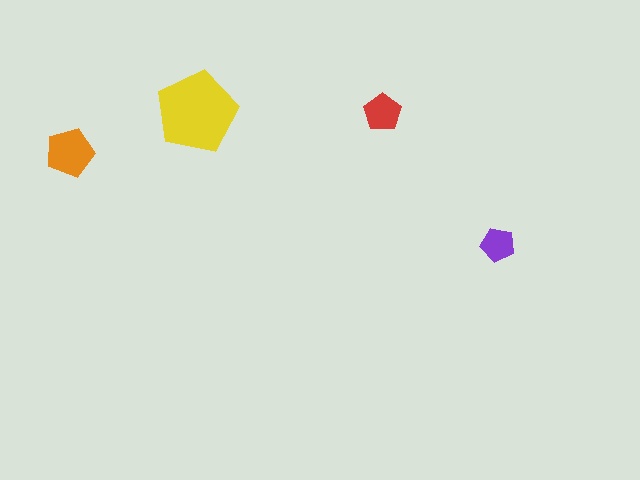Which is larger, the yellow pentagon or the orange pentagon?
The yellow one.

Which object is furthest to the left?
The orange pentagon is leftmost.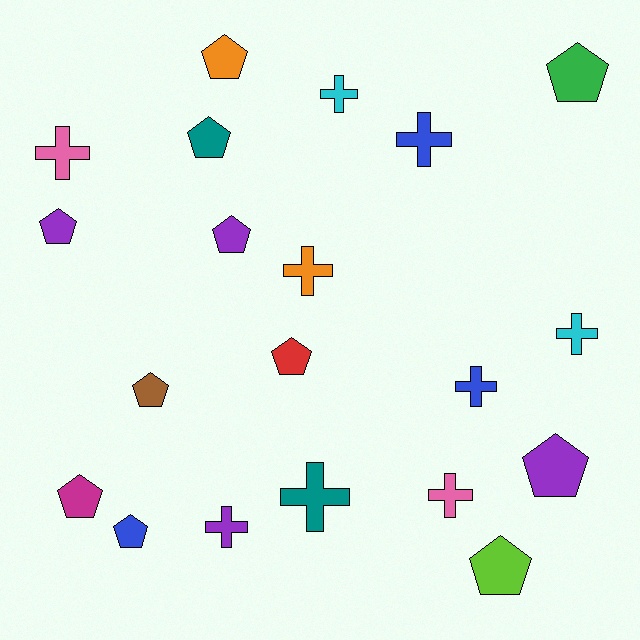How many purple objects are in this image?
There are 4 purple objects.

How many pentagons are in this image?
There are 11 pentagons.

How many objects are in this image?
There are 20 objects.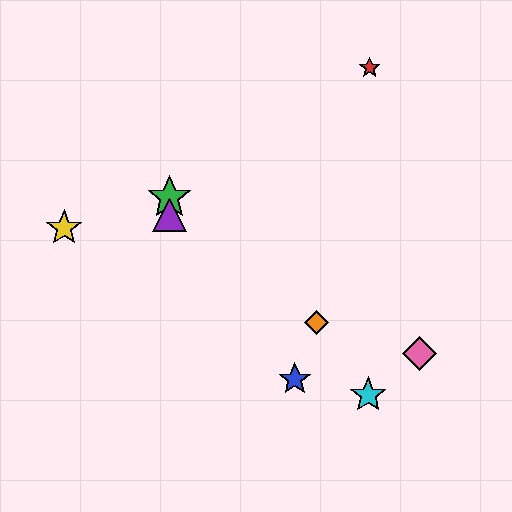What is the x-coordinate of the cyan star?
The cyan star is at x≈368.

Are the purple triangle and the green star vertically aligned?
Yes, both are at x≈169.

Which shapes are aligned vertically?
The green star, the purple triangle are aligned vertically.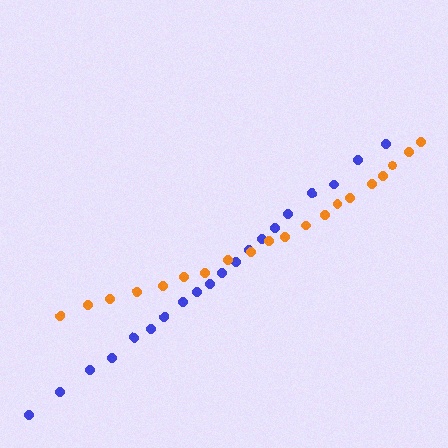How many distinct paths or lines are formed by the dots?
There are 2 distinct paths.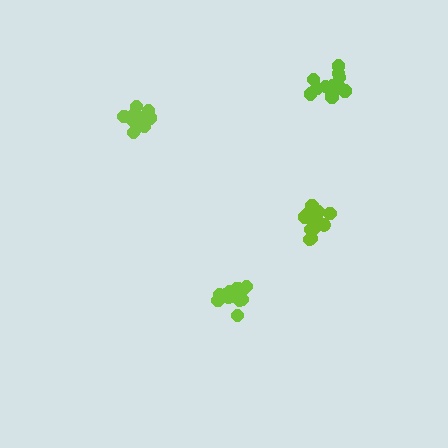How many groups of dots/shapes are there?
There are 4 groups.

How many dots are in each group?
Group 1: 12 dots, Group 2: 14 dots, Group 3: 14 dots, Group 4: 14 dots (54 total).